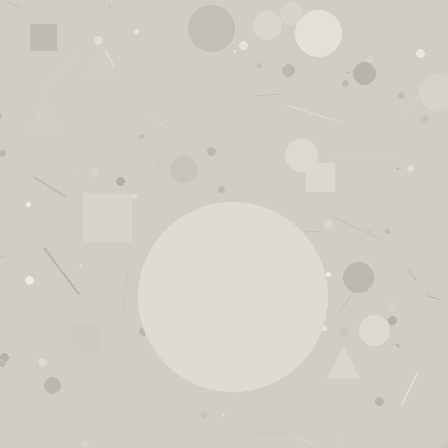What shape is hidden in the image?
A circle is hidden in the image.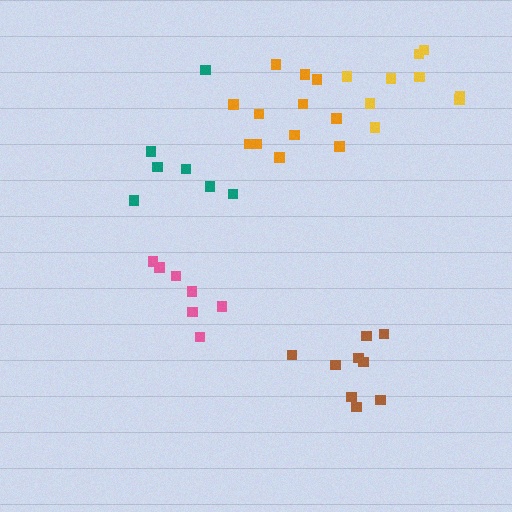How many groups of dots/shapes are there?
There are 5 groups.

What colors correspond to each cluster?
The clusters are colored: teal, yellow, brown, orange, pink.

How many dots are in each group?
Group 1: 7 dots, Group 2: 9 dots, Group 3: 9 dots, Group 4: 12 dots, Group 5: 7 dots (44 total).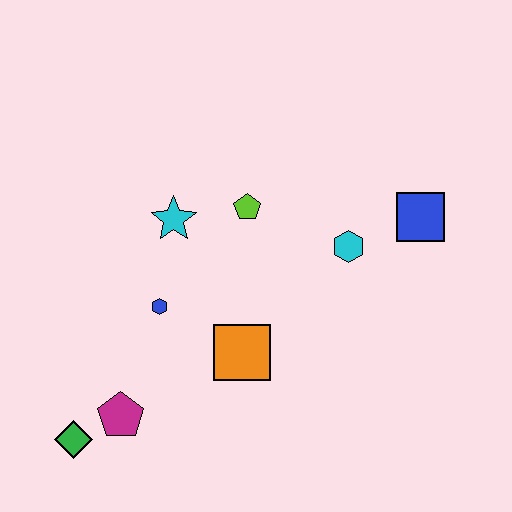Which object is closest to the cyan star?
The lime pentagon is closest to the cyan star.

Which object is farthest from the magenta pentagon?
The blue square is farthest from the magenta pentagon.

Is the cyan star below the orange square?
No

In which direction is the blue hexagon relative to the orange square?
The blue hexagon is to the left of the orange square.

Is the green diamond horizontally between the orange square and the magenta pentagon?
No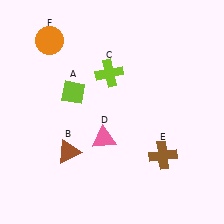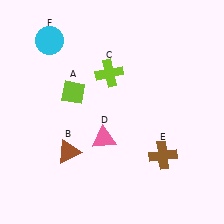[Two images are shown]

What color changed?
The circle (F) changed from orange in Image 1 to cyan in Image 2.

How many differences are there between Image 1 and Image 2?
There is 1 difference between the two images.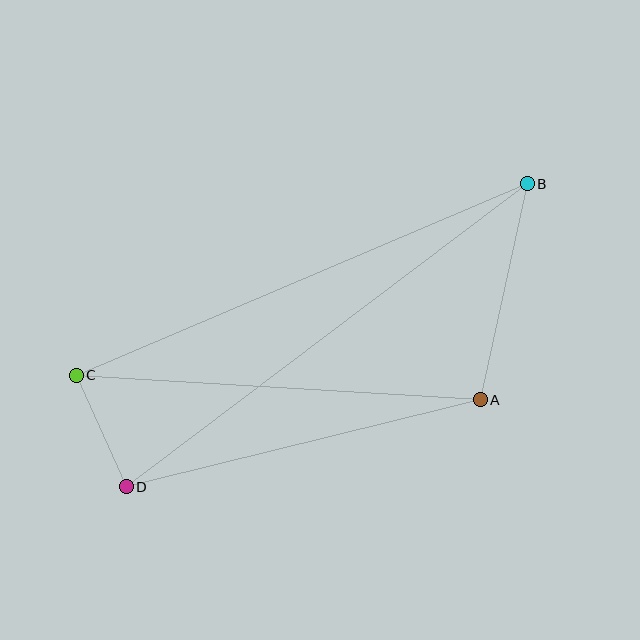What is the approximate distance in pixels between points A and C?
The distance between A and C is approximately 405 pixels.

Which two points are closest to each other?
Points C and D are closest to each other.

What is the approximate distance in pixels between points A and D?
The distance between A and D is approximately 364 pixels.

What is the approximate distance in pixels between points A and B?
The distance between A and B is approximately 221 pixels.